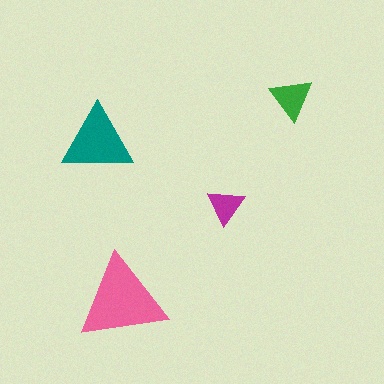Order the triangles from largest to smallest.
the pink one, the teal one, the green one, the magenta one.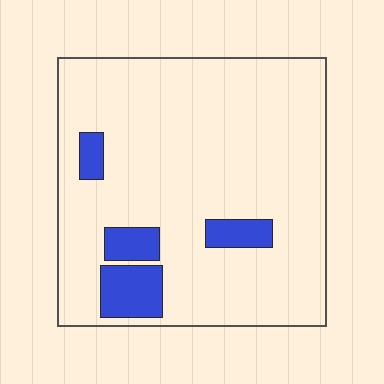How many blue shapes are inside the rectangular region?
4.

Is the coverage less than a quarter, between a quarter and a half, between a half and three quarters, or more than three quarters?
Less than a quarter.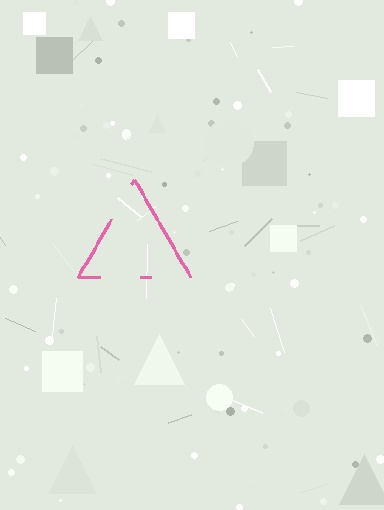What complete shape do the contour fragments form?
The contour fragments form a triangle.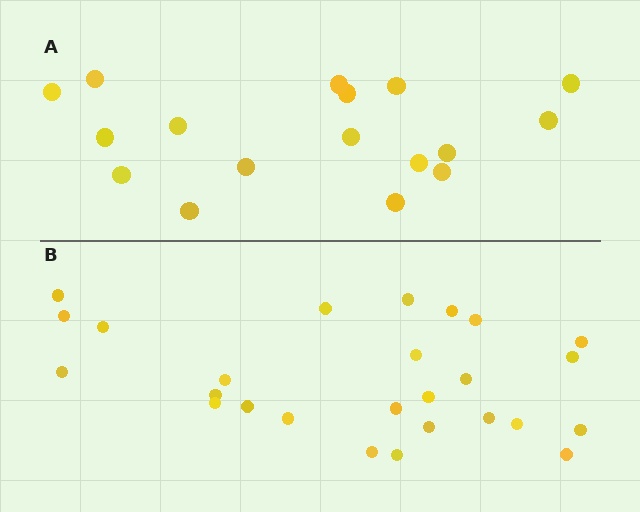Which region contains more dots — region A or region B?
Region B (the bottom region) has more dots.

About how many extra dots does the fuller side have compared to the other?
Region B has roughly 8 or so more dots than region A.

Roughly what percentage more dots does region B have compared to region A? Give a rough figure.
About 55% more.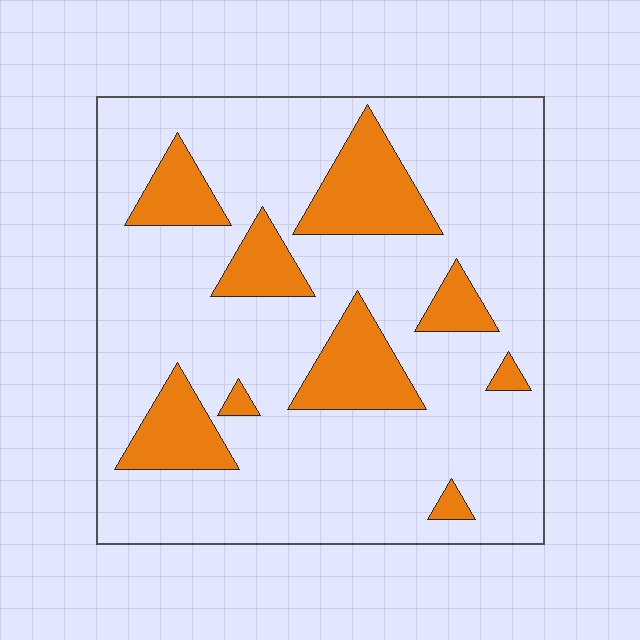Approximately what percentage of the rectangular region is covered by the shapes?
Approximately 20%.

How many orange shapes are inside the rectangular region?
9.